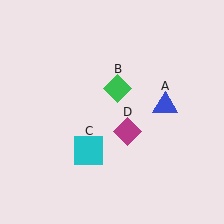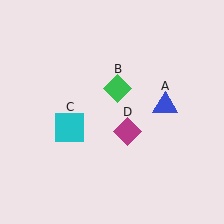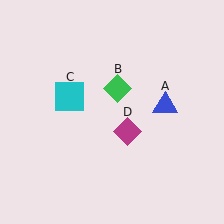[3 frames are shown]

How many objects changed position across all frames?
1 object changed position: cyan square (object C).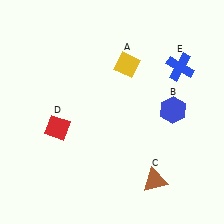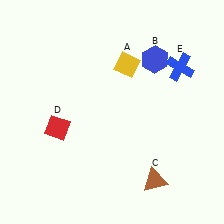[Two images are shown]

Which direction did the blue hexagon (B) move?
The blue hexagon (B) moved up.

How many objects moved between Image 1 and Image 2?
1 object moved between the two images.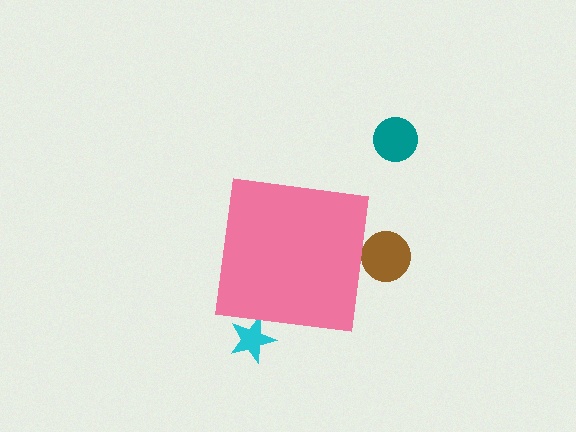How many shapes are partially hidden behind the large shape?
2 shapes are partially hidden.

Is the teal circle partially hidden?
No, the teal circle is fully visible.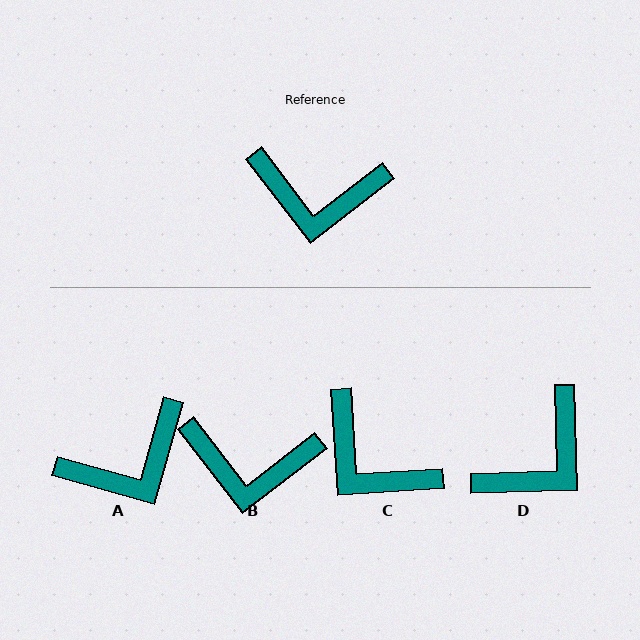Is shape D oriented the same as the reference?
No, it is off by about 54 degrees.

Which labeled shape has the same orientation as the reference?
B.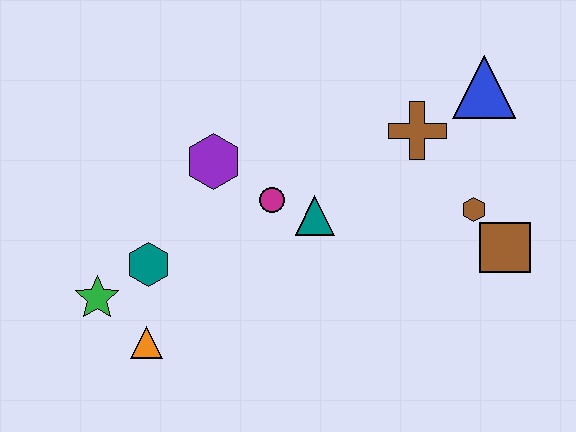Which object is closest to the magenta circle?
The teal triangle is closest to the magenta circle.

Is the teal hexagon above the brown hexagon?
No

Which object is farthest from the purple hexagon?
The brown square is farthest from the purple hexagon.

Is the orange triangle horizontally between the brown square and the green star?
Yes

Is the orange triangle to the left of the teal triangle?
Yes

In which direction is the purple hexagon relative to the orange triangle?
The purple hexagon is above the orange triangle.